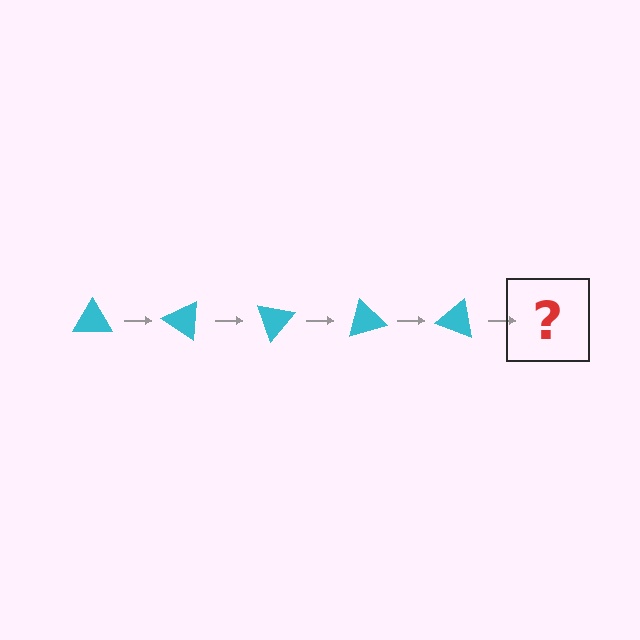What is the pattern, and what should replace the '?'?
The pattern is that the triangle rotates 35 degrees each step. The '?' should be a cyan triangle rotated 175 degrees.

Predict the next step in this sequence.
The next step is a cyan triangle rotated 175 degrees.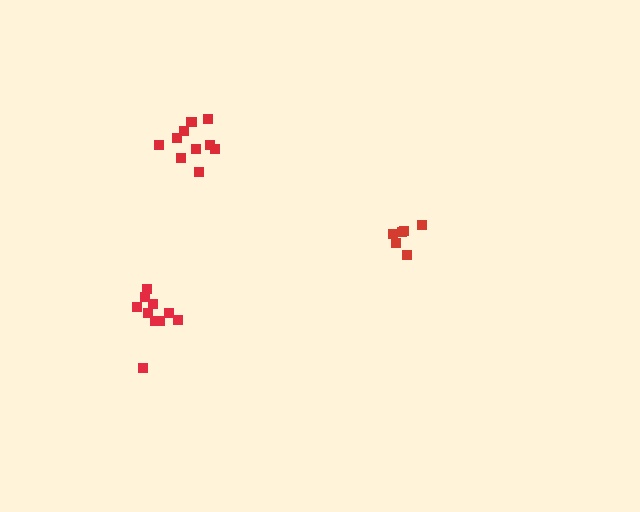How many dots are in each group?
Group 1: 6 dots, Group 2: 10 dots, Group 3: 10 dots (26 total).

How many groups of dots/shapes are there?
There are 3 groups.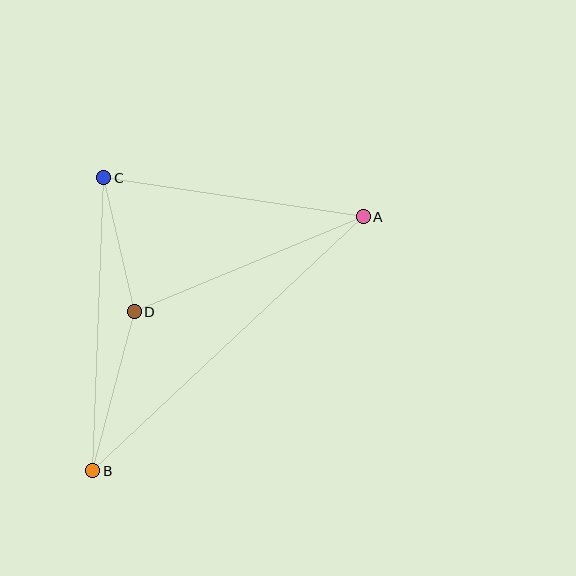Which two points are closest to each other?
Points C and D are closest to each other.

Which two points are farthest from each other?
Points A and B are farthest from each other.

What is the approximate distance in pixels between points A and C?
The distance between A and C is approximately 262 pixels.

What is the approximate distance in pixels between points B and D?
The distance between B and D is approximately 164 pixels.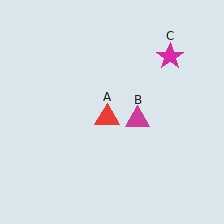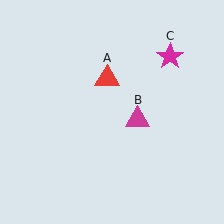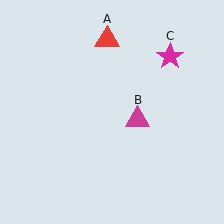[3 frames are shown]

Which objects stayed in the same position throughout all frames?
Magenta triangle (object B) and magenta star (object C) remained stationary.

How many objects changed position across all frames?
1 object changed position: red triangle (object A).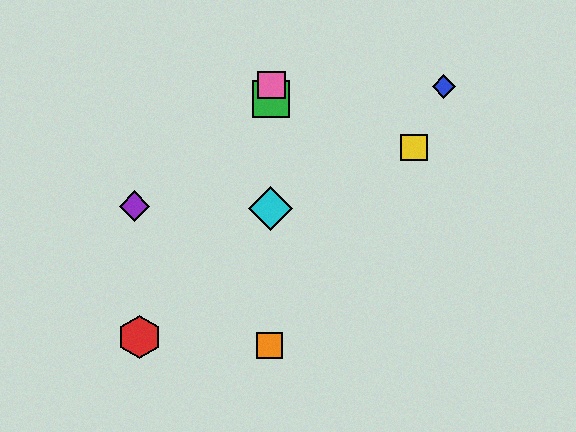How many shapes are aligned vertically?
4 shapes (the green square, the orange square, the cyan diamond, the pink square) are aligned vertically.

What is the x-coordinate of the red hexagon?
The red hexagon is at x≈140.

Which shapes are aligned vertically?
The green square, the orange square, the cyan diamond, the pink square are aligned vertically.